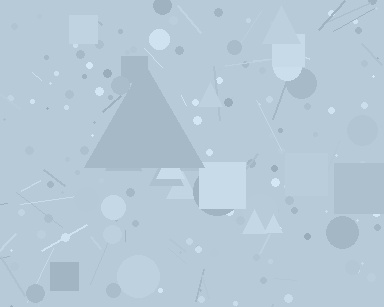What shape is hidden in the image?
A triangle is hidden in the image.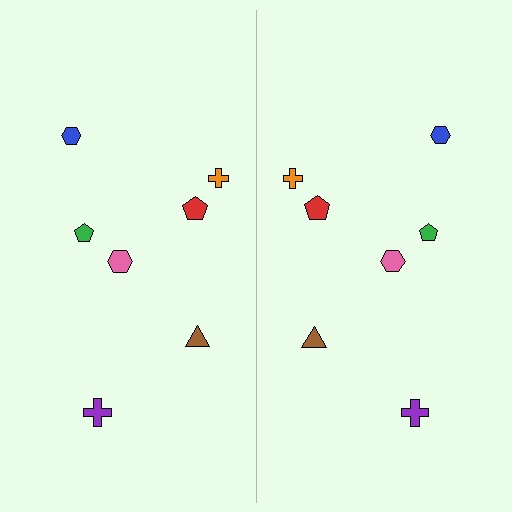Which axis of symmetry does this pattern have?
The pattern has a vertical axis of symmetry running through the center of the image.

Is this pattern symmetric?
Yes, this pattern has bilateral (reflection) symmetry.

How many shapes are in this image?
There are 14 shapes in this image.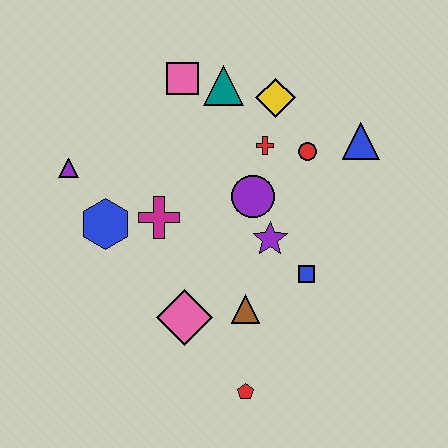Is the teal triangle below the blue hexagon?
No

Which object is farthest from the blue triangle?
The purple triangle is farthest from the blue triangle.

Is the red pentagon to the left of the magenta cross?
No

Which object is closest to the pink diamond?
The brown triangle is closest to the pink diamond.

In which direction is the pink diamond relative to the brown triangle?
The pink diamond is to the left of the brown triangle.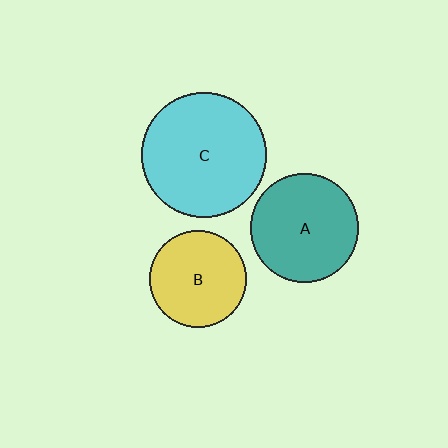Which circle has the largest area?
Circle C (cyan).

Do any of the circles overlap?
No, none of the circles overlap.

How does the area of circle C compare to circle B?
Approximately 1.7 times.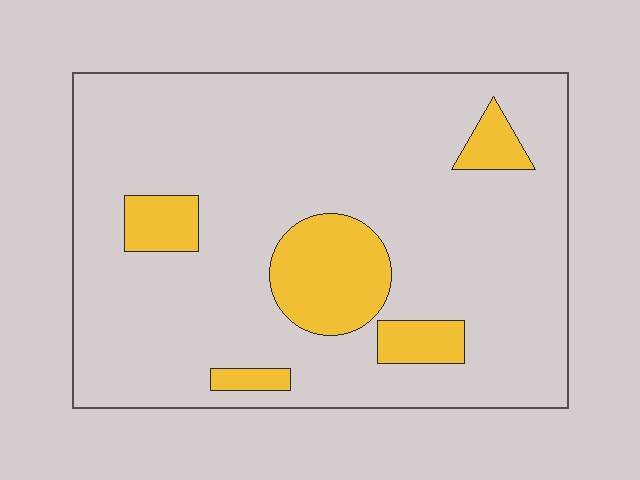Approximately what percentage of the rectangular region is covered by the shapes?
Approximately 15%.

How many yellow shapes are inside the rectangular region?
5.